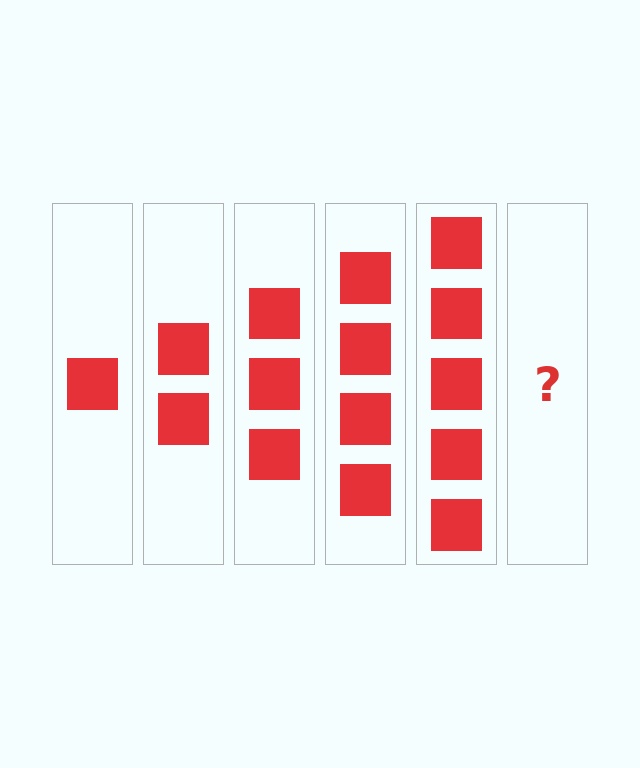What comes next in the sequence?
The next element should be 6 squares.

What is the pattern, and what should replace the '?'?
The pattern is that each step adds one more square. The '?' should be 6 squares.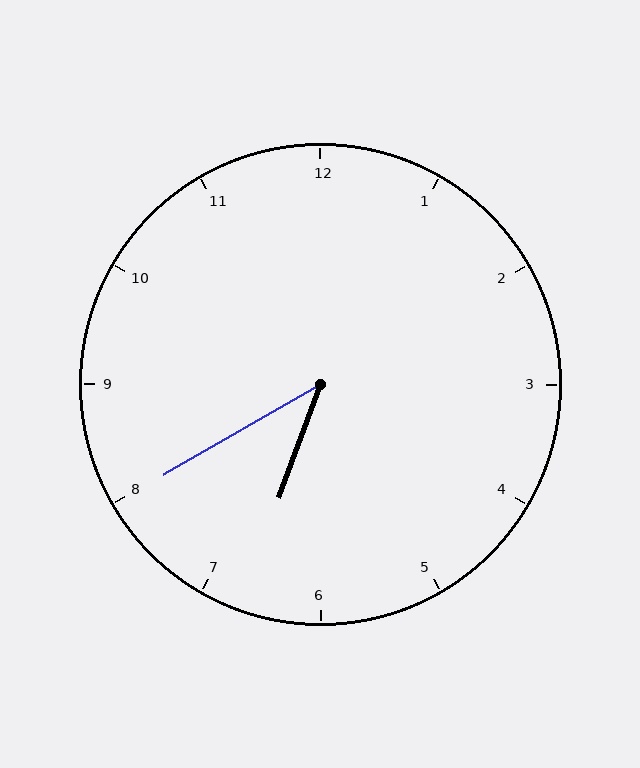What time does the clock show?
6:40.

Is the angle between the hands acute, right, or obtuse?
It is acute.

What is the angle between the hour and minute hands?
Approximately 40 degrees.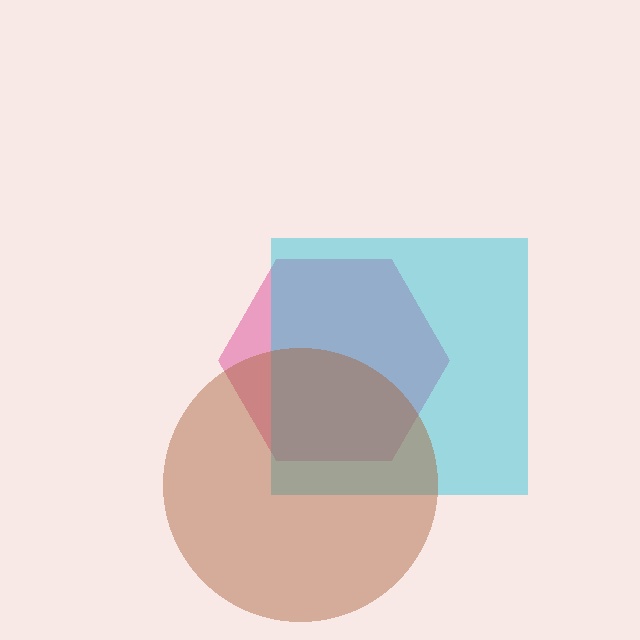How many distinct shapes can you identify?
There are 3 distinct shapes: a magenta hexagon, a cyan square, a brown circle.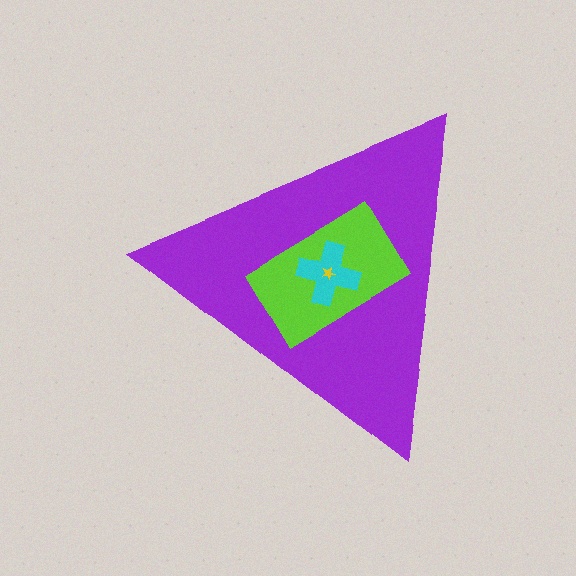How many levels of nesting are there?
4.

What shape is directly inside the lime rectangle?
The cyan cross.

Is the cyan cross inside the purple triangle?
Yes.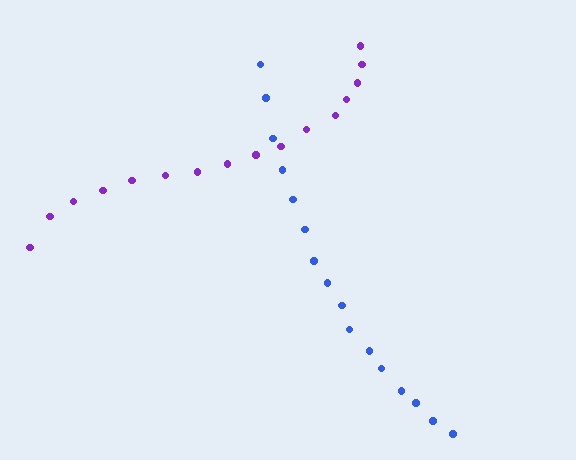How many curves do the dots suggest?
There are 2 distinct paths.